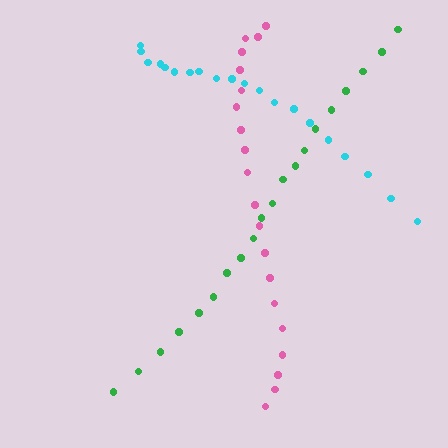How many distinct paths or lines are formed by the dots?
There are 3 distinct paths.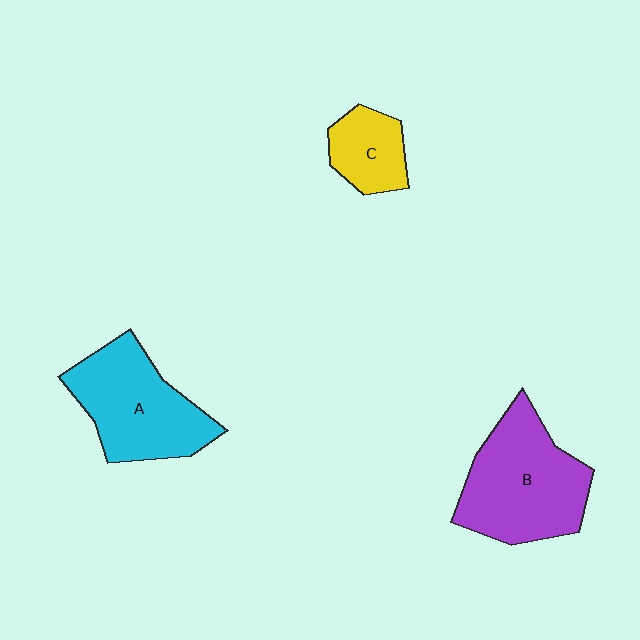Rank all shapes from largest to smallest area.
From largest to smallest: B (purple), A (cyan), C (yellow).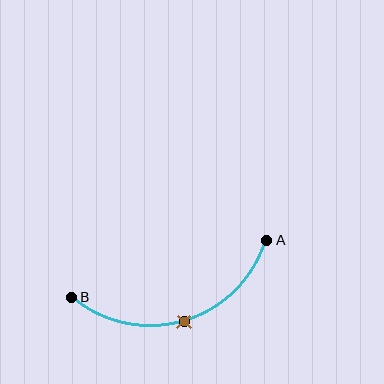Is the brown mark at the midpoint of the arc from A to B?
Yes. The brown mark lies on the arc at equal arc-length from both A and B — it is the arc midpoint.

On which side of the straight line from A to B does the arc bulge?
The arc bulges below the straight line connecting A and B.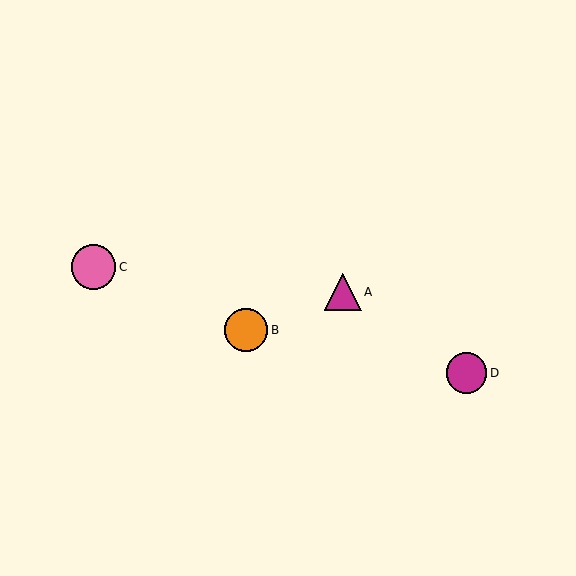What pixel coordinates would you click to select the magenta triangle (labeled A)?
Click at (343, 292) to select the magenta triangle A.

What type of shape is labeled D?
Shape D is a magenta circle.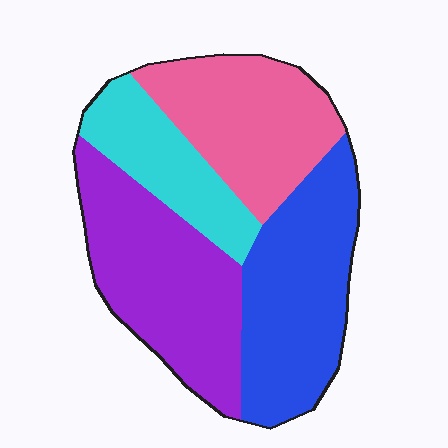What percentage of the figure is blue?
Blue covers roughly 30% of the figure.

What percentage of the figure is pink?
Pink takes up less than a quarter of the figure.